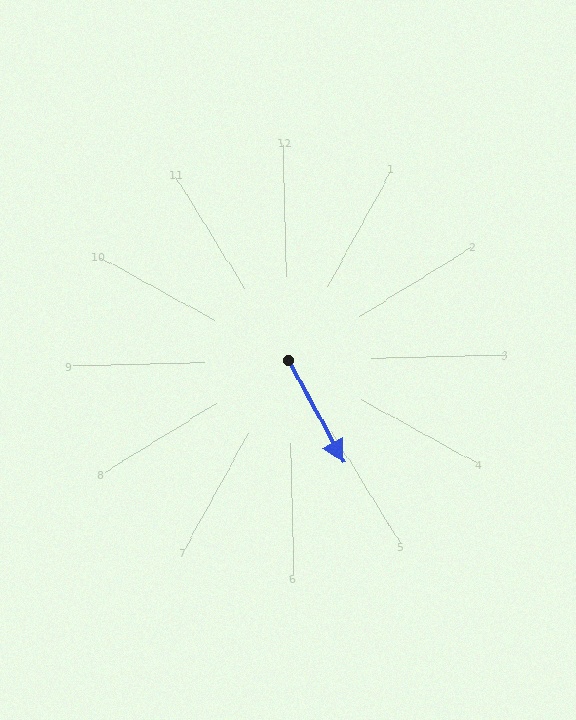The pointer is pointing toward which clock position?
Roughly 5 o'clock.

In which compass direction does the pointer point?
Southeast.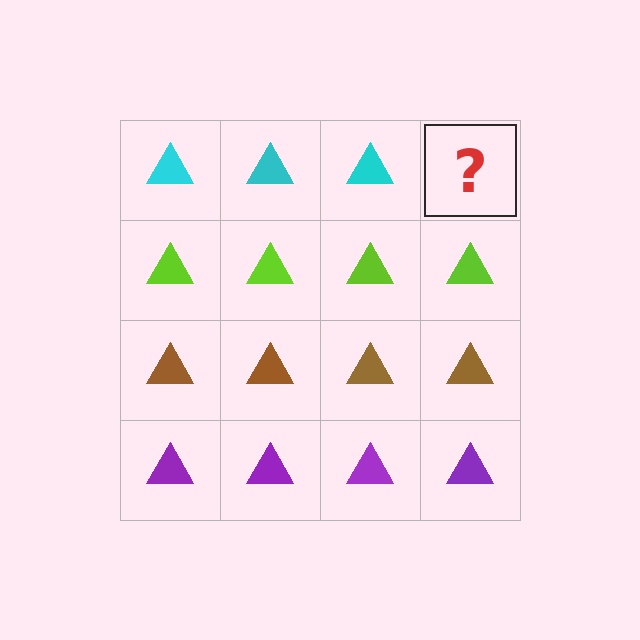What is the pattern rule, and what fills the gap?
The rule is that each row has a consistent color. The gap should be filled with a cyan triangle.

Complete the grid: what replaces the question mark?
The question mark should be replaced with a cyan triangle.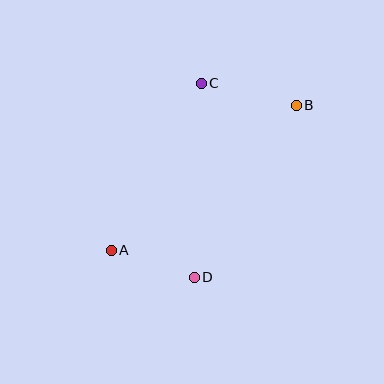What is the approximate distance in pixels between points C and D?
The distance between C and D is approximately 194 pixels.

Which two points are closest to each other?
Points A and D are closest to each other.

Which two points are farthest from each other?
Points A and B are farthest from each other.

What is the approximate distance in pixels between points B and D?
The distance between B and D is approximately 200 pixels.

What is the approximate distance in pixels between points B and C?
The distance between B and C is approximately 97 pixels.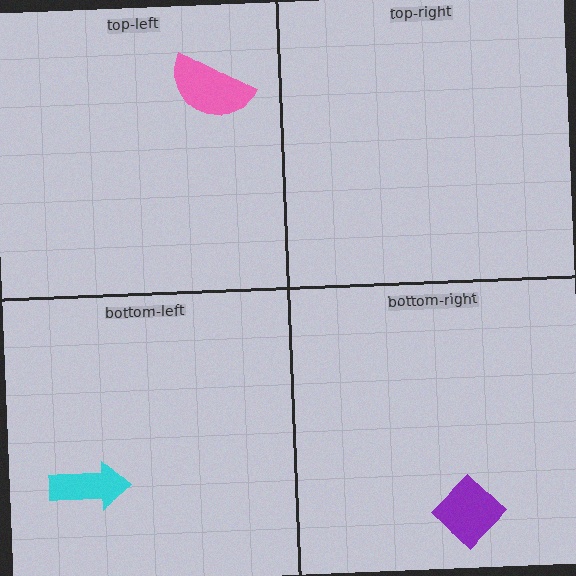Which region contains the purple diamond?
The bottom-right region.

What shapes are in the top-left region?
The pink semicircle.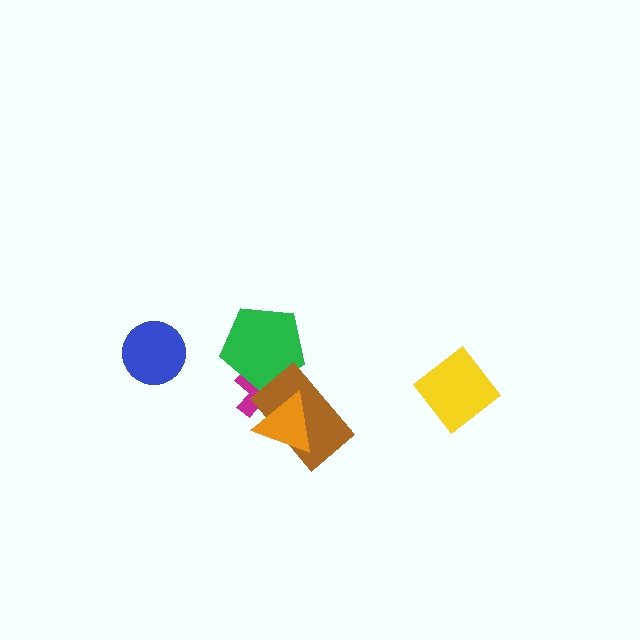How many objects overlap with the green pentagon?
2 objects overlap with the green pentagon.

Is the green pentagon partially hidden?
Yes, it is partially covered by another shape.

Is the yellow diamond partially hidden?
No, no other shape covers it.